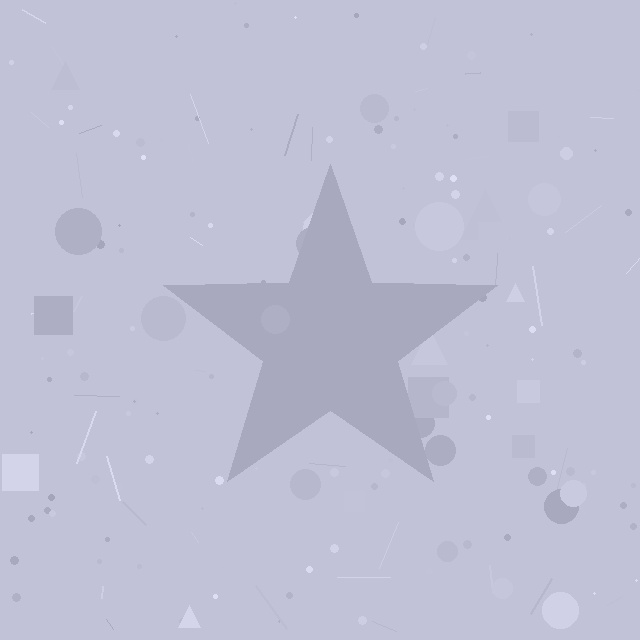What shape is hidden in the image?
A star is hidden in the image.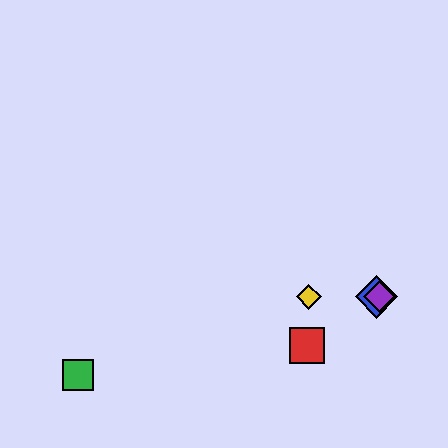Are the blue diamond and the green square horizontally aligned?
No, the blue diamond is at y≈297 and the green square is at y≈375.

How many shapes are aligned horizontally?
3 shapes (the blue diamond, the yellow diamond, the purple diamond) are aligned horizontally.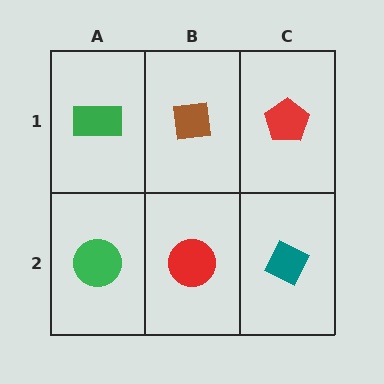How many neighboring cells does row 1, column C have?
2.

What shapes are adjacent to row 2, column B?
A brown square (row 1, column B), a green circle (row 2, column A), a teal diamond (row 2, column C).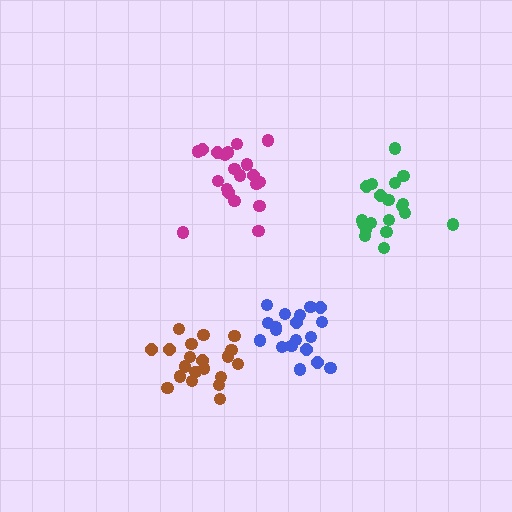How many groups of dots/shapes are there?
There are 4 groups.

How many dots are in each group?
Group 1: 19 dots, Group 2: 20 dots, Group 3: 20 dots, Group 4: 19 dots (78 total).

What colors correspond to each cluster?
The clusters are colored: blue, brown, magenta, green.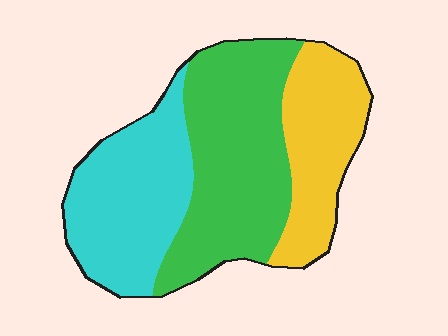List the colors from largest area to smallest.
From largest to smallest: green, cyan, yellow.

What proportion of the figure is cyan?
Cyan takes up about one third (1/3) of the figure.